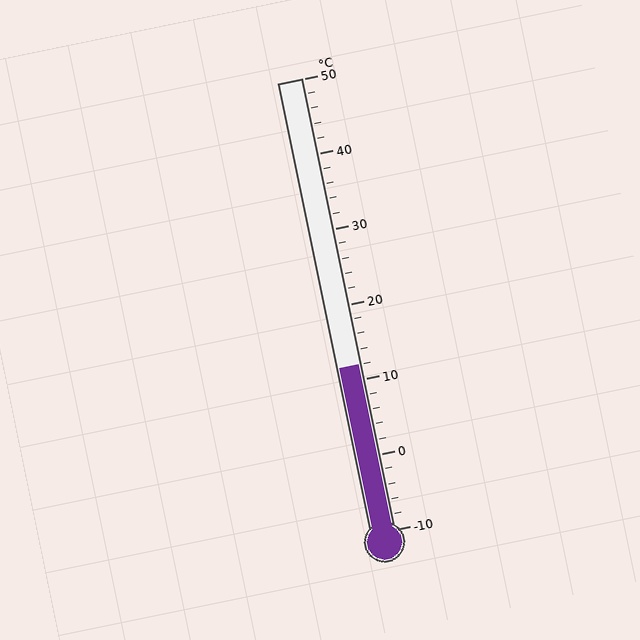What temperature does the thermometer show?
The thermometer shows approximately 12°C.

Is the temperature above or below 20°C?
The temperature is below 20°C.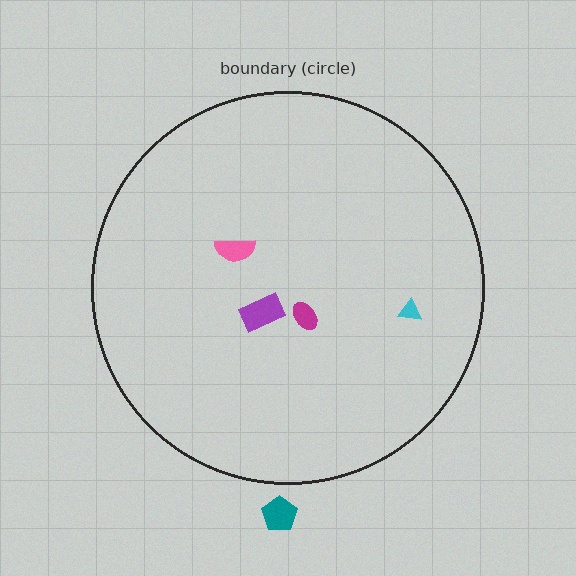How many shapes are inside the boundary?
4 inside, 1 outside.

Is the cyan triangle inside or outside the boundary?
Inside.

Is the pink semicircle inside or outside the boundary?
Inside.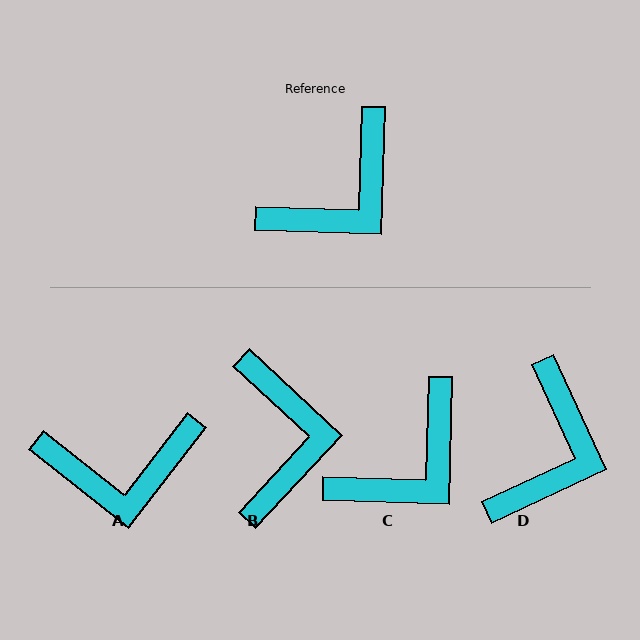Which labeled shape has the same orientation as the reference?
C.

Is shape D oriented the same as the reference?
No, it is off by about 26 degrees.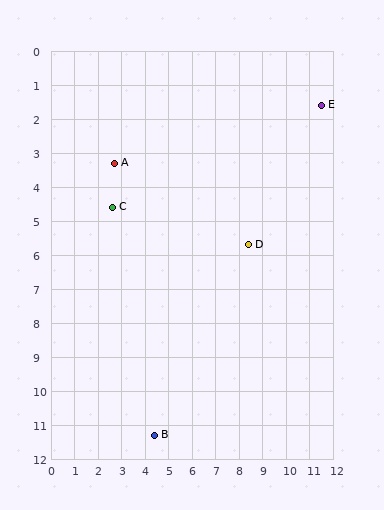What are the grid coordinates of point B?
Point B is at approximately (4.4, 11.3).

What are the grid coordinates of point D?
Point D is at approximately (8.4, 5.7).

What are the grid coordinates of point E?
Point E is at approximately (11.5, 1.6).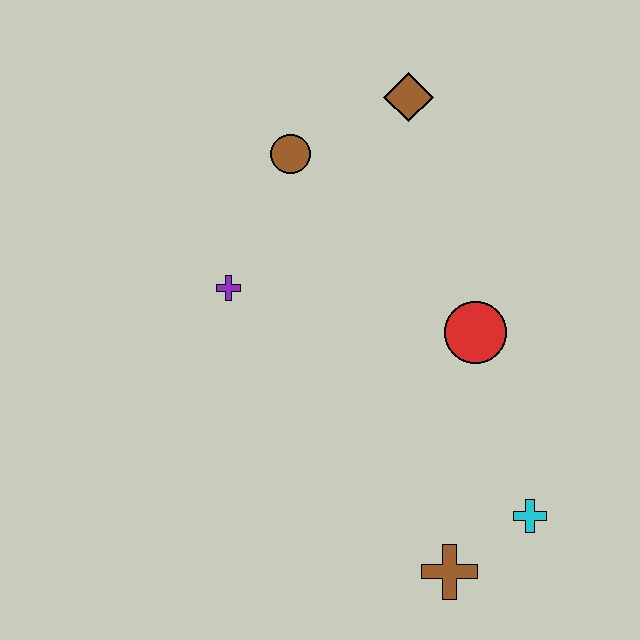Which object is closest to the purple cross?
The brown circle is closest to the purple cross.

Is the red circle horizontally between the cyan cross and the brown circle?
Yes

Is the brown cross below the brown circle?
Yes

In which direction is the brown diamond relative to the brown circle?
The brown diamond is to the right of the brown circle.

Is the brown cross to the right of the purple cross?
Yes